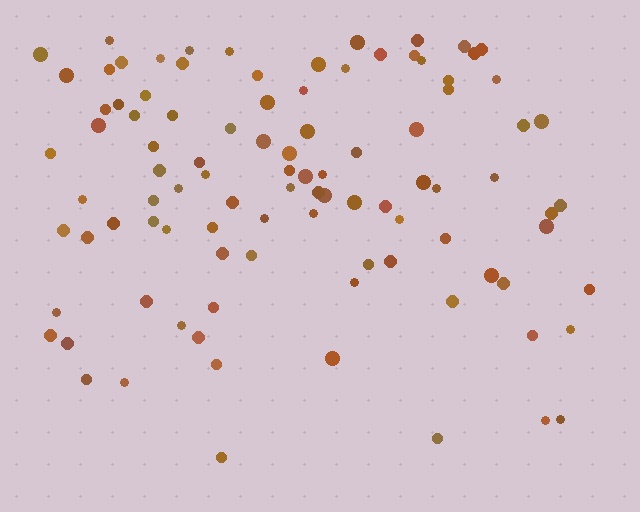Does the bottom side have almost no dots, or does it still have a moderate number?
Still a moderate number, just noticeably fewer than the top.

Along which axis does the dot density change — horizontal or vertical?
Vertical.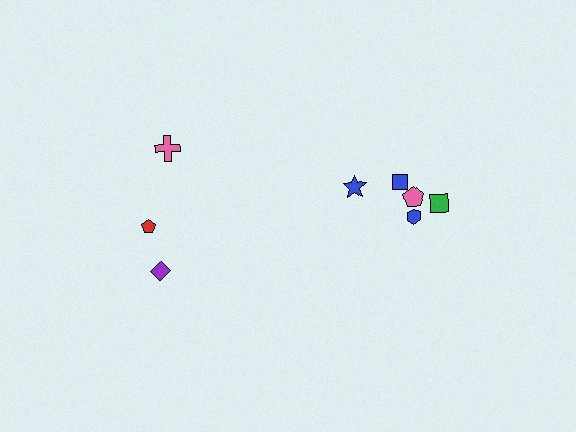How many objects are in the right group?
There are 5 objects.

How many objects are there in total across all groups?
There are 8 objects.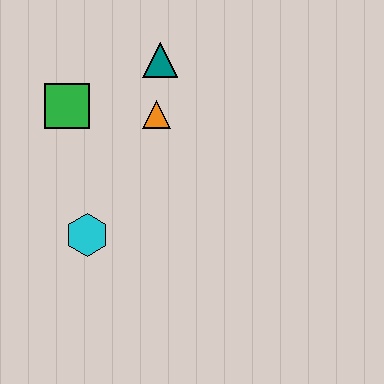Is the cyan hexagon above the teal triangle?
No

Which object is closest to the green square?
The orange triangle is closest to the green square.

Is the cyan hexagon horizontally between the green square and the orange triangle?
Yes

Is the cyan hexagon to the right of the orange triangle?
No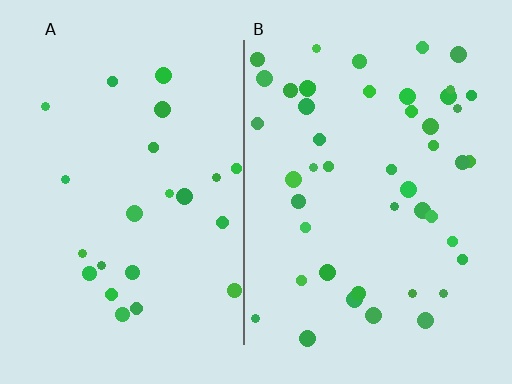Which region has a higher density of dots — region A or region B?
B (the right).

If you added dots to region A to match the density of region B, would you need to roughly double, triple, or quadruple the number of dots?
Approximately double.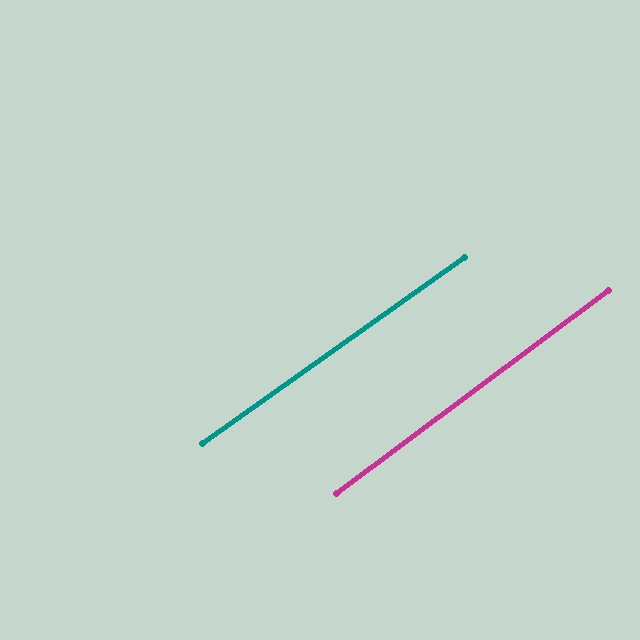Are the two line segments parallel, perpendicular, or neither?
Parallel — their directions differ by only 1.4°.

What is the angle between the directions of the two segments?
Approximately 1 degree.